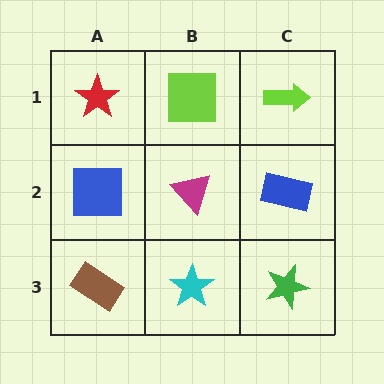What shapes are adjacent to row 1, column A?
A blue square (row 2, column A), a lime square (row 1, column B).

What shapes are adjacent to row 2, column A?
A red star (row 1, column A), a brown rectangle (row 3, column A), a magenta triangle (row 2, column B).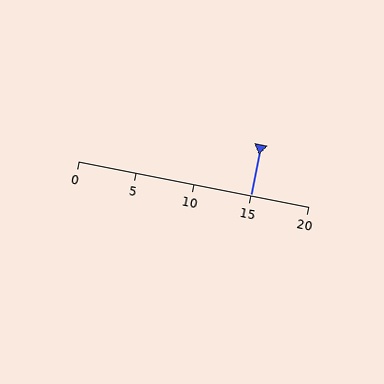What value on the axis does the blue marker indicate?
The marker indicates approximately 15.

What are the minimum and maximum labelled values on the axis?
The axis runs from 0 to 20.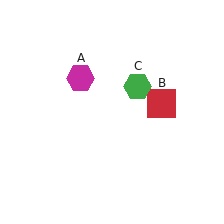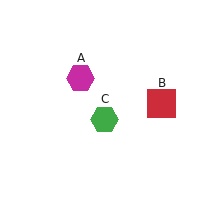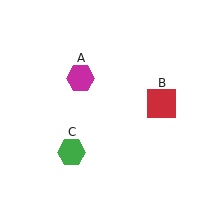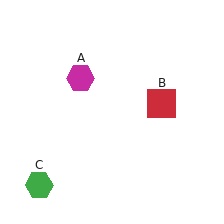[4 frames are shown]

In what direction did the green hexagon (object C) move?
The green hexagon (object C) moved down and to the left.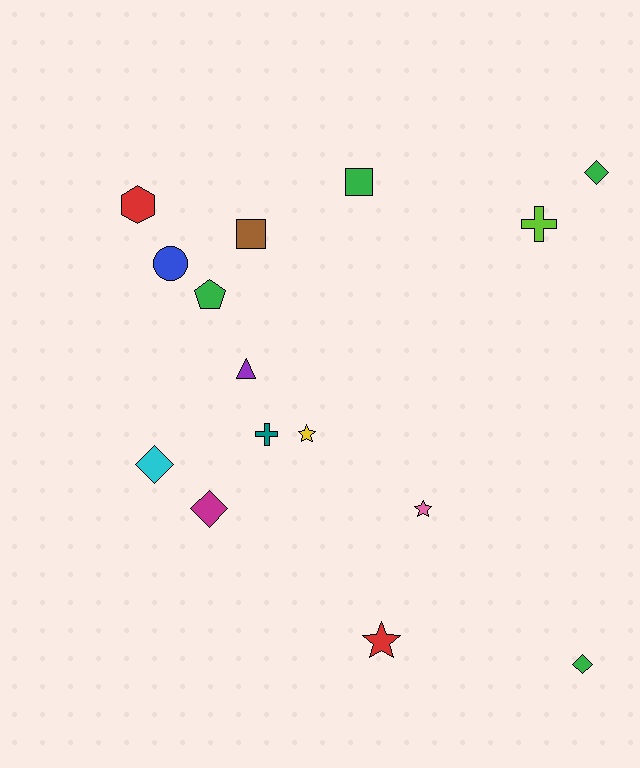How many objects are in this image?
There are 15 objects.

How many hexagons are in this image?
There is 1 hexagon.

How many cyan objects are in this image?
There is 1 cyan object.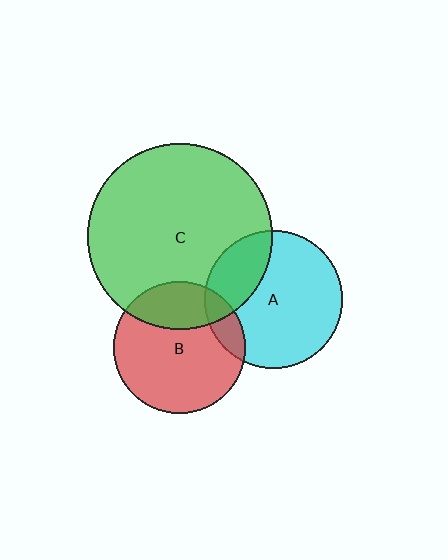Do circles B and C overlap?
Yes.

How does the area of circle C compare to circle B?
Approximately 2.0 times.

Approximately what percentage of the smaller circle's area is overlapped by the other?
Approximately 25%.